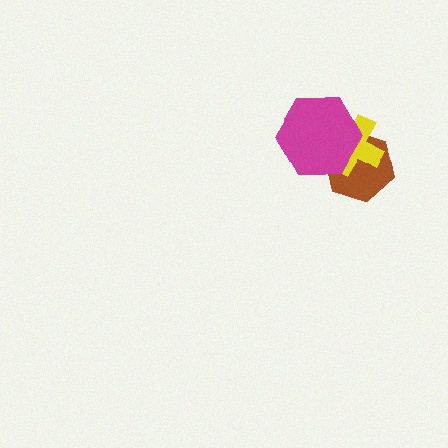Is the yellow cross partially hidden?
Yes, it is partially covered by another shape.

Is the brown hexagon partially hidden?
Yes, it is partially covered by another shape.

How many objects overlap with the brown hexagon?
2 objects overlap with the brown hexagon.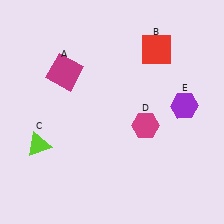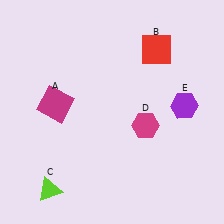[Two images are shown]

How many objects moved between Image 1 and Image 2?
2 objects moved between the two images.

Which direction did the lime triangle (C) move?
The lime triangle (C) moved down.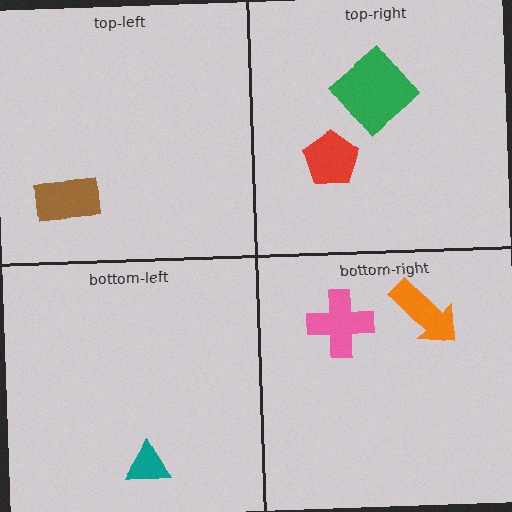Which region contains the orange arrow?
The bottom-right region.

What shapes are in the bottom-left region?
The teal triangle.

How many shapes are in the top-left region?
1.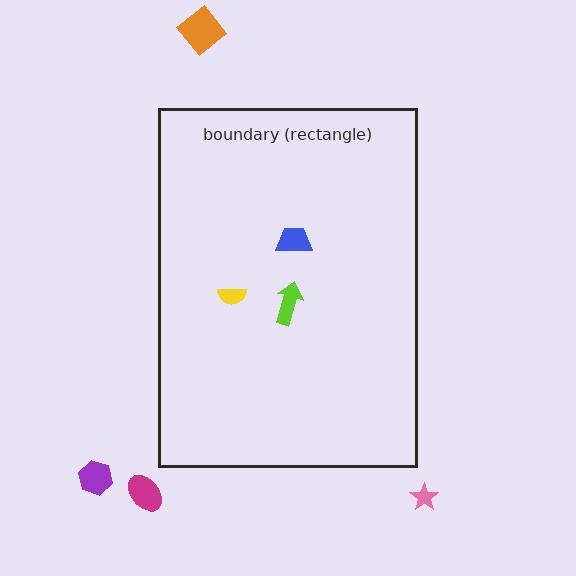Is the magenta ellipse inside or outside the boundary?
Outside.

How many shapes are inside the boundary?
3 inside, 4 outside.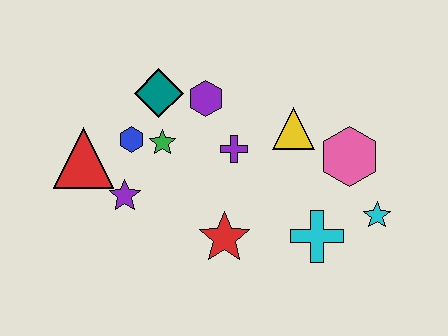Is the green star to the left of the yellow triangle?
Yes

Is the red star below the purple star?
Yes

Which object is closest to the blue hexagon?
The green star is closest to the blue hexagon.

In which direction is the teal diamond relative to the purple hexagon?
The teal diamond is to the left of the purple hexagon.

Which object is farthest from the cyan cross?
The red triangle is farthest from the cyan cross.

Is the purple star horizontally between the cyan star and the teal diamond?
No